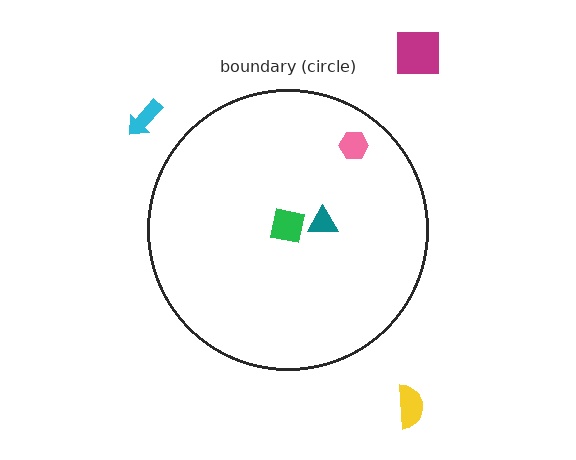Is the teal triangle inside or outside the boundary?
Inside.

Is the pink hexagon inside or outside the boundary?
Inside.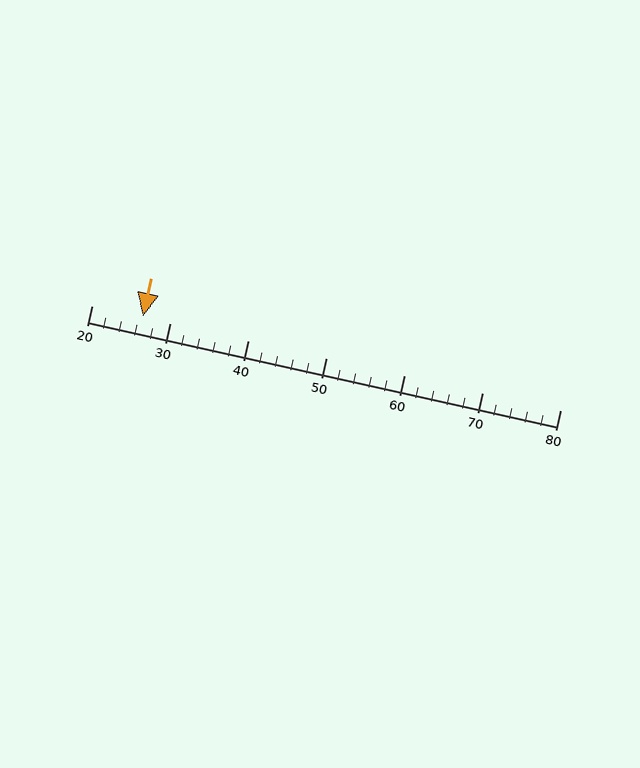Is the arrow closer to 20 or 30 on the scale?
The arrow is closer to 30.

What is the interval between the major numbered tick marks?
The major tick marks are spaced 10 units apart.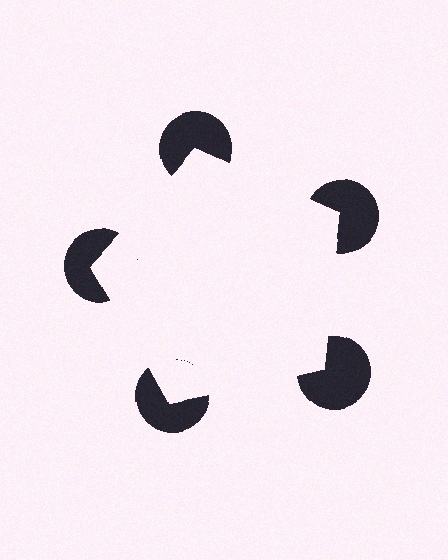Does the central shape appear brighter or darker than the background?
It typically appears slightly brighter than the background, even though no actual brightness change is drawn.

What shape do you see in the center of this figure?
An illusory pentagon — its edges are inferred from the aligned wedge cuts in the pac-man discs, not physically drawn.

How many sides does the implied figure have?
5 sides.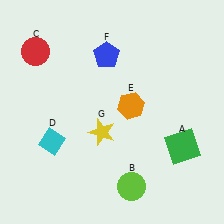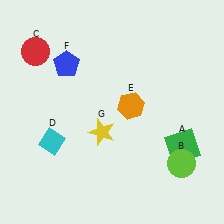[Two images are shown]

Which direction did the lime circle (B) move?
The lime circle (B) moved right.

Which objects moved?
The objects that moved are: the lime circle (B), the blue pentagon (F).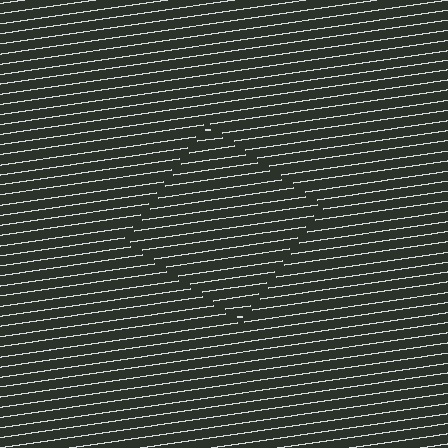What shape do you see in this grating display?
An illusory square. The interior of the shape contains the same grating, shifted by half a period — the contour is defined by the phase discontinuity where line-ends from the inner and outer gratings abut.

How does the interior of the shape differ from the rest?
The interior of the shape contains the same grating, shifted by half a period — the contour is defined by the phase discontinuity where line-ends from the inner and outer gratings abut.